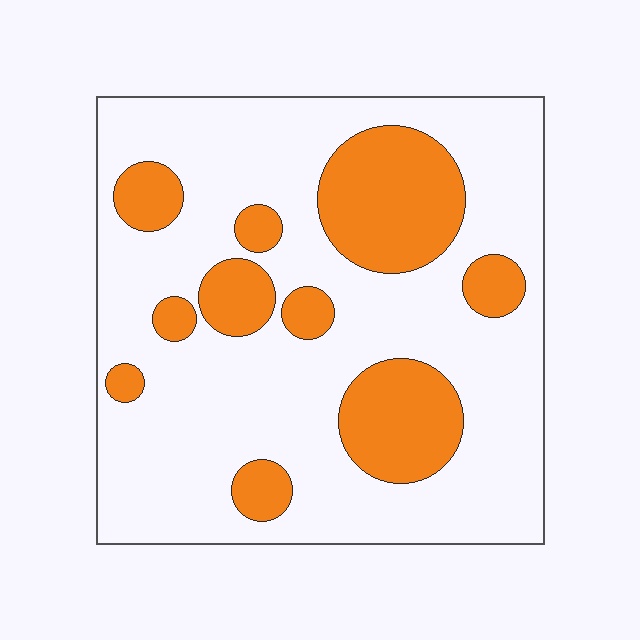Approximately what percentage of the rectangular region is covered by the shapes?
Approximately 25%.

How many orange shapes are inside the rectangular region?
10.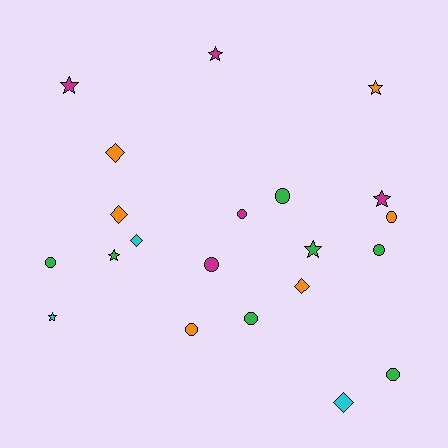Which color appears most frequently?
Green, with 7 objects.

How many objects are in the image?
There are 21 objects.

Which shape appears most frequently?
Circle, with 9 objects.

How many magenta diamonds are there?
There are no magenta diamonds.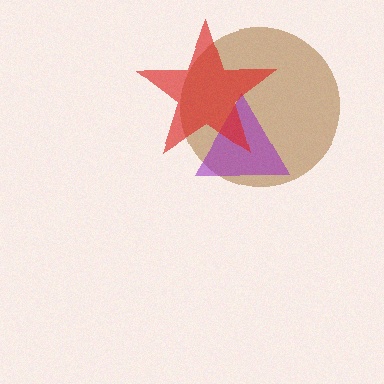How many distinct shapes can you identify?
There are 3 distinct shapes: a brown circle, a purple triangle, a red star.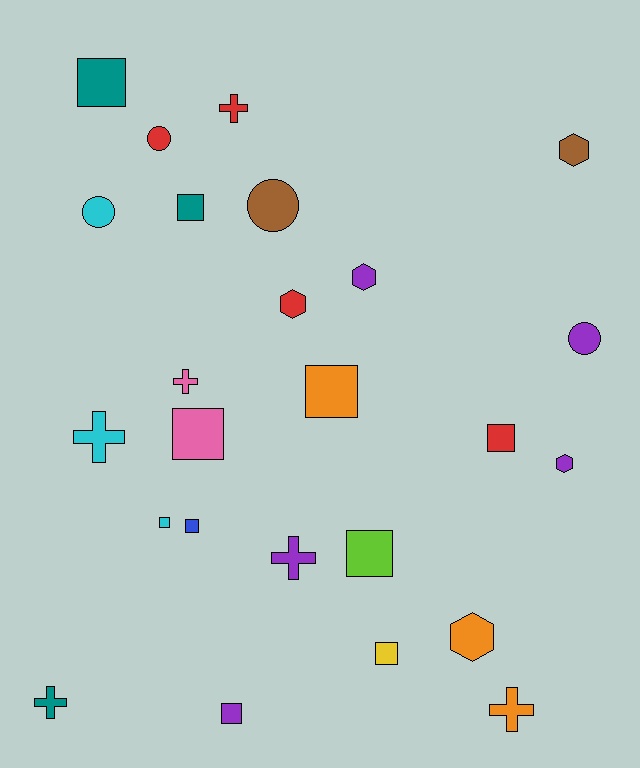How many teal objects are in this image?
There are 3 teal objects.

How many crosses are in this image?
There are 6 crosses.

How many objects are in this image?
There are 25 objects.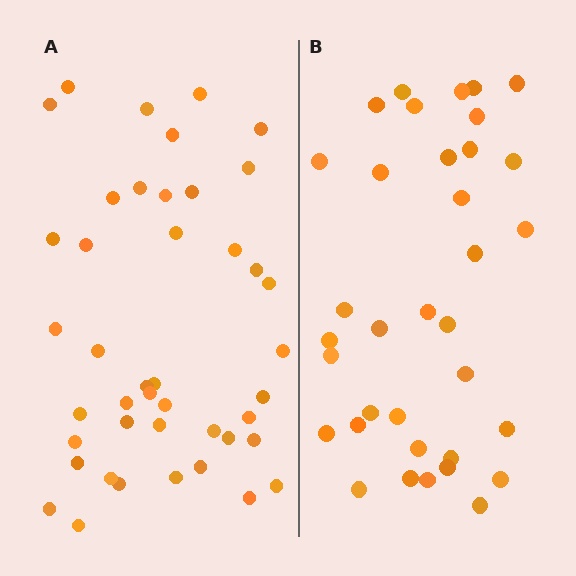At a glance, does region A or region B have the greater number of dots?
Region A (the left region) has more dots.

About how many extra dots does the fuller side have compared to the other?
Region A has roughly 8 or so more dots than region B.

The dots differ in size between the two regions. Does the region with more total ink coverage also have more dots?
No. Region B has more total ink coverage because its dots are larger, but region A actually contains more individual dots. Total area can be misleading — the number of items is what matters here.